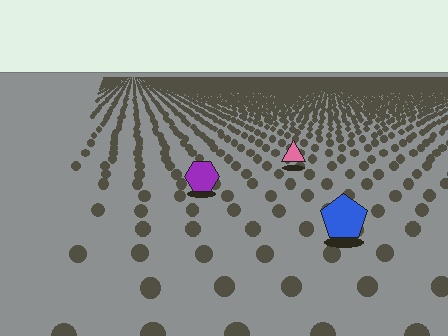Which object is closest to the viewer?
The blue pentagon is closest. The texture marks near it are larger and more spread out.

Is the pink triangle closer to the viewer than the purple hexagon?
No. The purple hexagon is closer — you can tell from the texture gradient: the ground texture is coarser near it.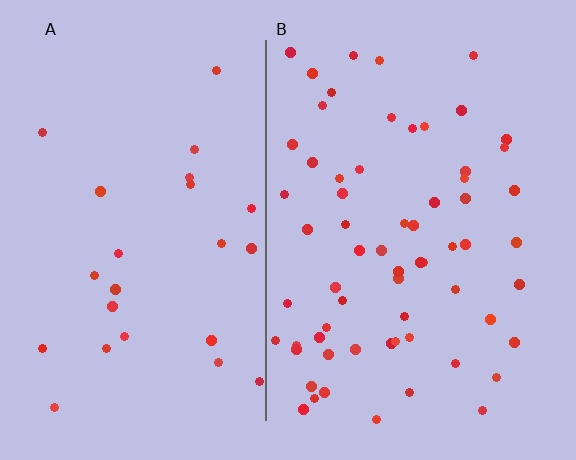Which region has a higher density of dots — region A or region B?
B (the right).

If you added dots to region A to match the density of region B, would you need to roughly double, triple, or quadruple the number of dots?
Approximately triple.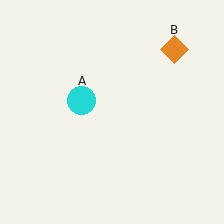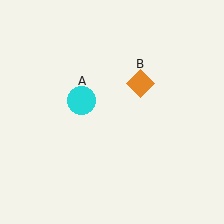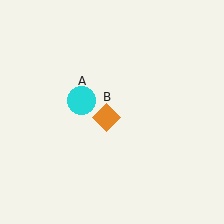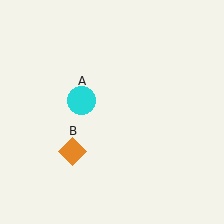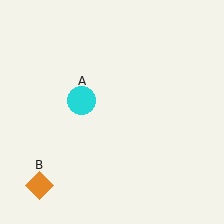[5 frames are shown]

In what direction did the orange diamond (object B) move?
The orange diamond (object B) moved down and to the left.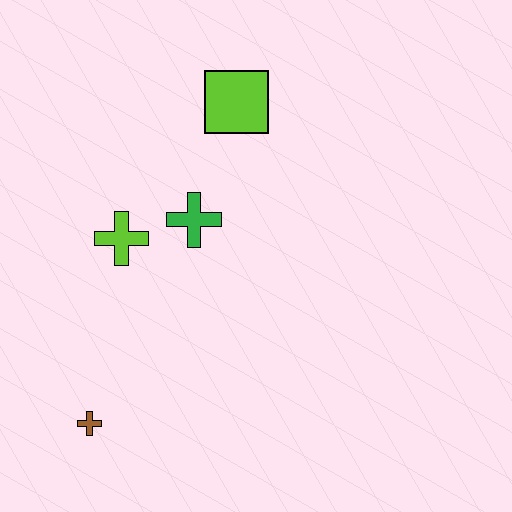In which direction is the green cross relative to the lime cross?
The green cross is to the right of the lime cross.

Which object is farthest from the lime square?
The brown cross is farthest from the lime square.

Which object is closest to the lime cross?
The green cross is closest to the lime cross.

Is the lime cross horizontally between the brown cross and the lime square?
Yes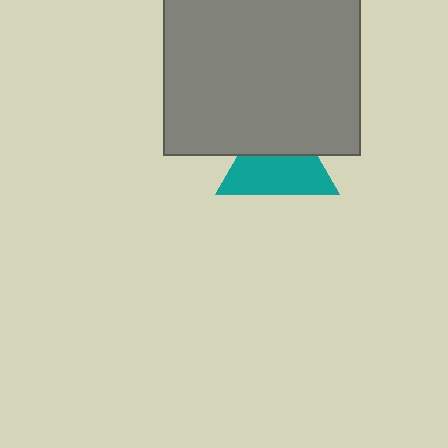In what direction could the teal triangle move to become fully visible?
The teal triangle could move down. That would shift it out from behind the gray rectangle entirely.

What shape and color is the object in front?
The object in front is a gray rectangle.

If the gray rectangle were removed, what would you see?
You would see the complete teal triangle.